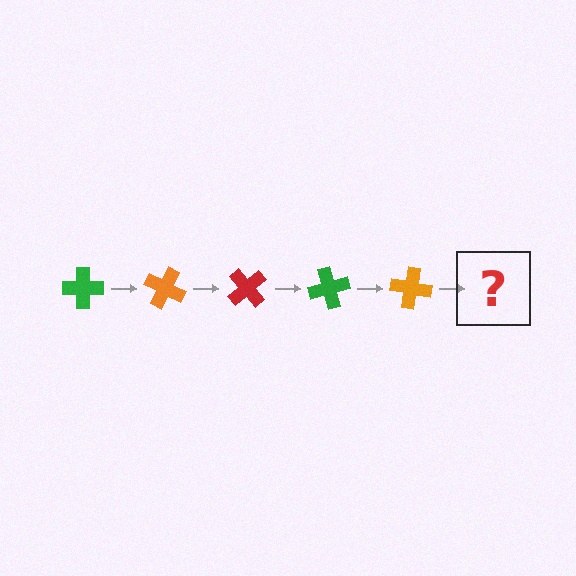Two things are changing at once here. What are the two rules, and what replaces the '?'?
The two rules are that it rotates 25 degrees each step and the color cycles through green, orange, and red. The '?' should be a red cross, rotated 125 degrees from the start.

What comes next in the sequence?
The next element should be a red cross, rotated 125 degrees from the start.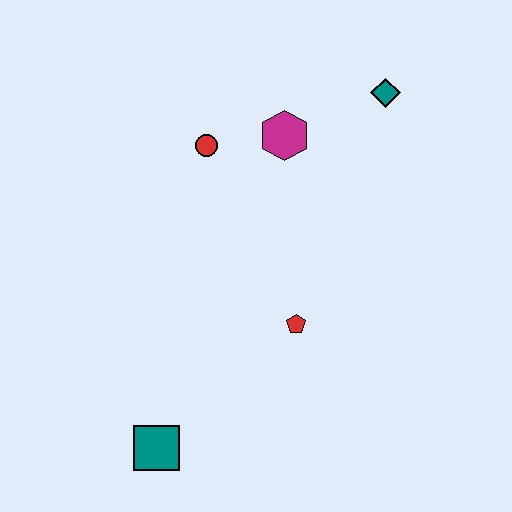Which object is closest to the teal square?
The red pentagon is closest to the teal square.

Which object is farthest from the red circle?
The teal square is farthest from the red circle.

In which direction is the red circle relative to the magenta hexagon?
The red circle is to the left of the magenta hexagon.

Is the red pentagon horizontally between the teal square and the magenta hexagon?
No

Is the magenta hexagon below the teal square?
No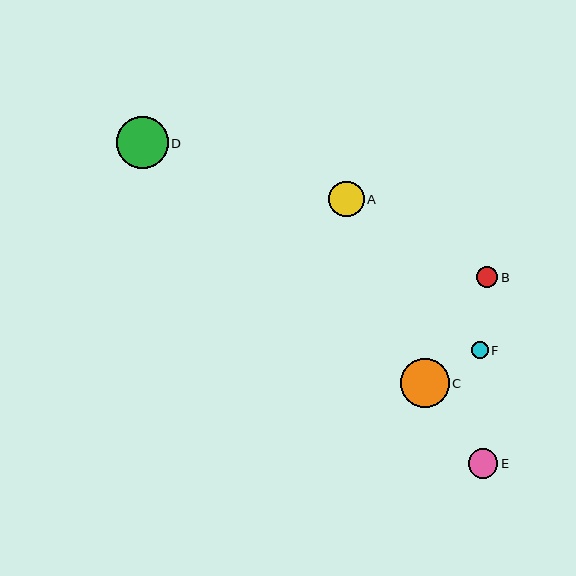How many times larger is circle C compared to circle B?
Circle C is approximately 2.3 times the size of circle B.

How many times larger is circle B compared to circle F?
Circle B is approximately 1.3 times the size of circle F.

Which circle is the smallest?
Circle F is the smallest with a size of approximately 17 pixels.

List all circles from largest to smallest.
From largest to smallest: D, C, A, E, B, F.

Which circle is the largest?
Circle D is the largest with a size of approximately 51 pixels.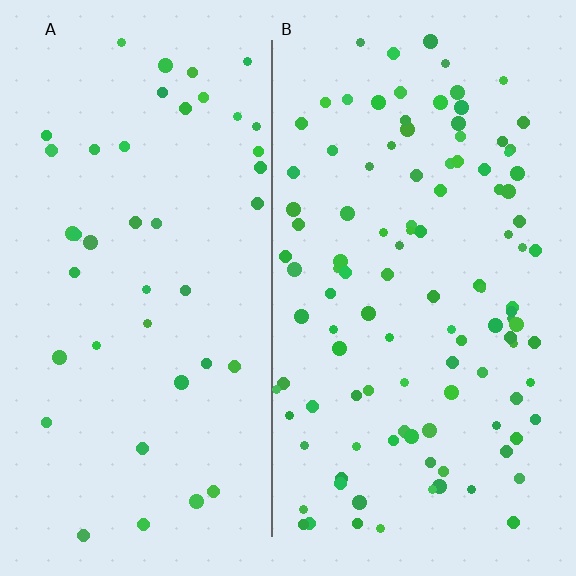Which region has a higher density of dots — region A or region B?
B (the right).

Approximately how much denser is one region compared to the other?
Approximately 2.6× — region B over region A.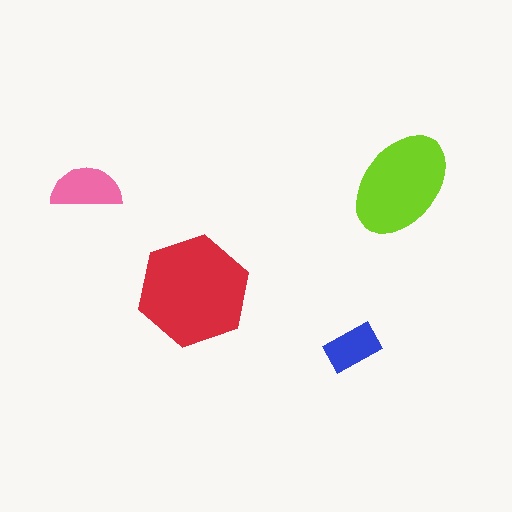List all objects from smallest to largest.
The blue rectangle, the pink semicircle, the lime ellipse, the red hexagon.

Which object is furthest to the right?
The lime ellipse is rightmost.